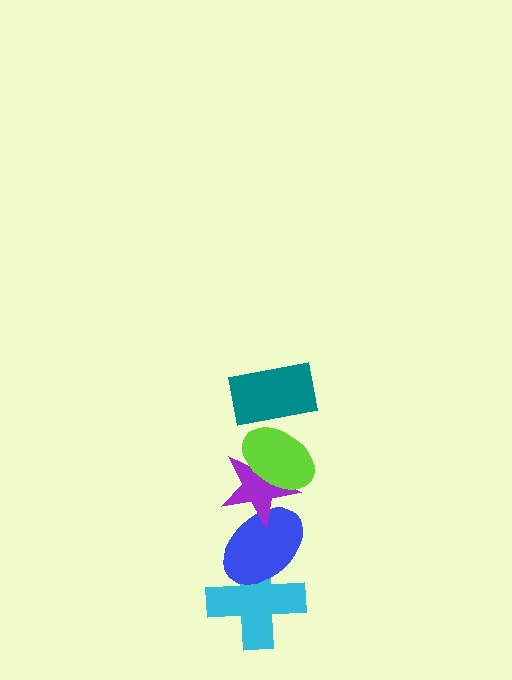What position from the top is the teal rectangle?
The teal rectangle is 1st from the top.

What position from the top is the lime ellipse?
The lime ellipse is 2nd from the top.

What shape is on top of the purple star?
The lime ellipse is on top of the purple star.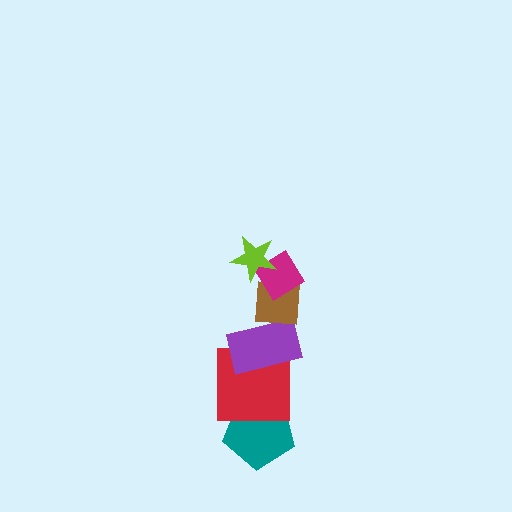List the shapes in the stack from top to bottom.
From top to bottom: the lime star, the magenta diamond, the brown square, the purple rectangle, the red square, the teal pentagon.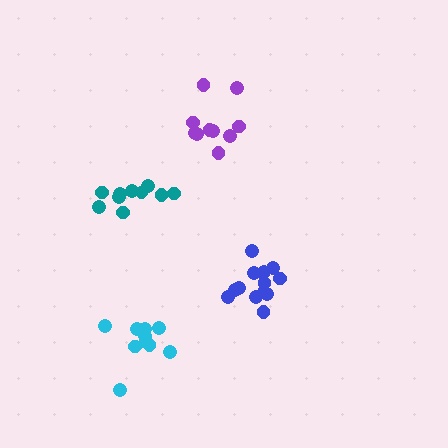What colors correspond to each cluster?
The clusters are colored: blue, teal, cyan, purple.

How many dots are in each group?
Group 1: 14 dots, Group 2: 10 dots, Group 3: 10 dots, Group 4: 10 dots (44 total).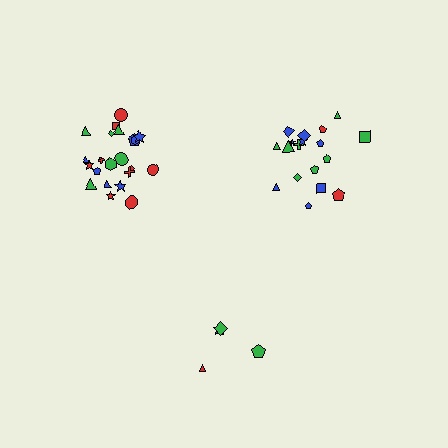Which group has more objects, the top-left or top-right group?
The top-left group.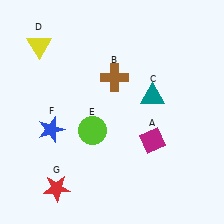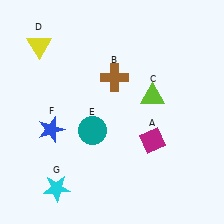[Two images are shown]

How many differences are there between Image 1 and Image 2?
There are 3 differences between the two images.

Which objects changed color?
C changed from teal to lime. E changed from lime to teal. G changed from red to cyan.